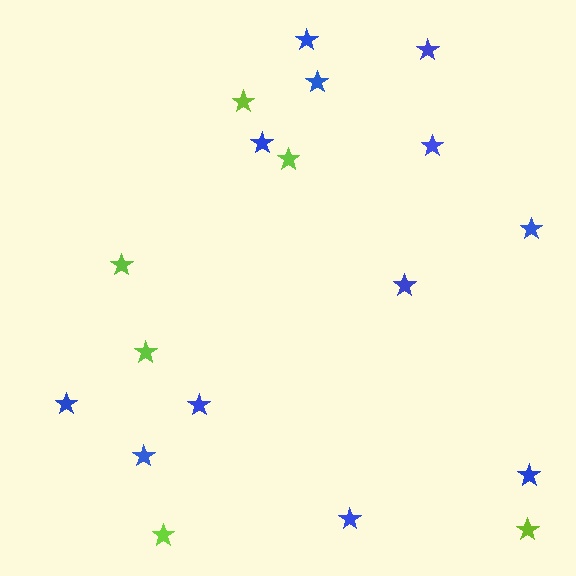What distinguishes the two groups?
There are 2 groups: one group of blue stars (12) and one group of lime stars (6).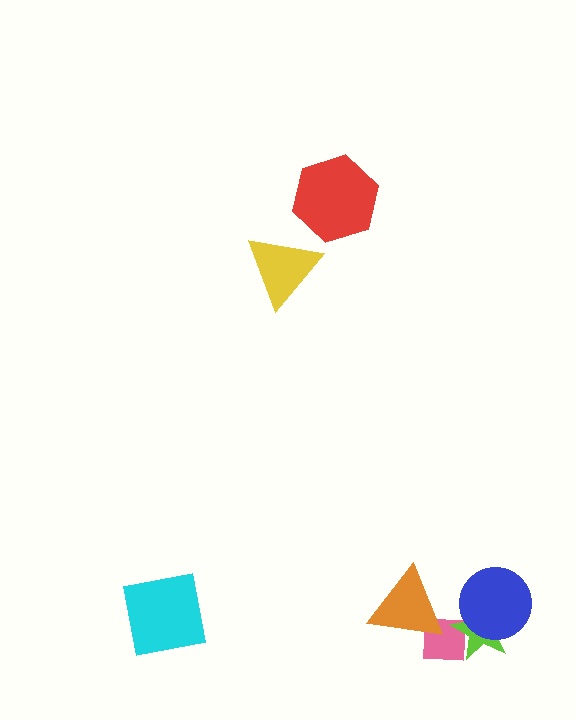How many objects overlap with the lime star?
2 objects overlap with the lime star.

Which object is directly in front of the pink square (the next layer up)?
The lime star is directly in front of the pink square.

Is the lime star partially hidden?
Yes, it is partially covered by another shape.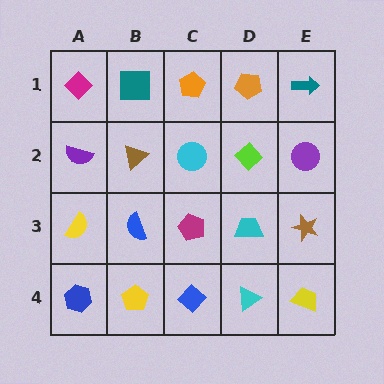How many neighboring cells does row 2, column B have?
4.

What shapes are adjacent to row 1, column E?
A purple circle (row 2, column E), an orange pentagon (row 1, column D).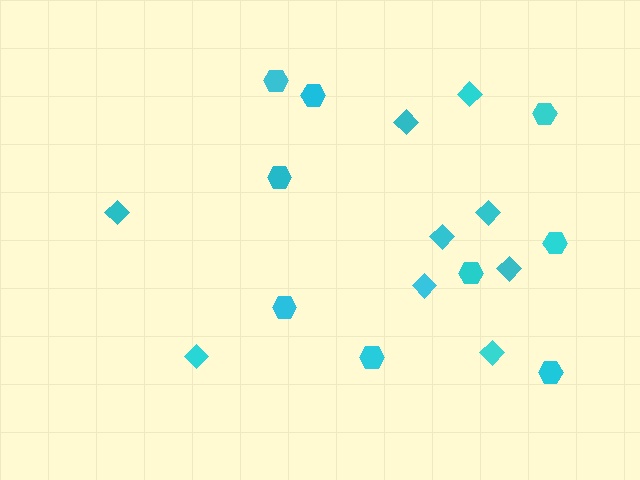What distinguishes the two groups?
There are 2 groups: one group of diamonds (9) and one group of hexagons (9).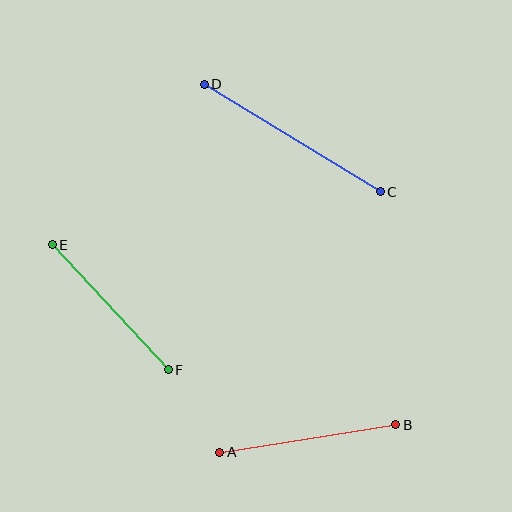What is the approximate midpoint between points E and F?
The midpoint is at approximately (110, 307) pixels.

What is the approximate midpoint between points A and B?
The midpoint is at approximately (308, 439) pixels.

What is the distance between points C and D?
The distance is approximately 206 pixels.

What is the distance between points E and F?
The distance is approximately 171 pixels.